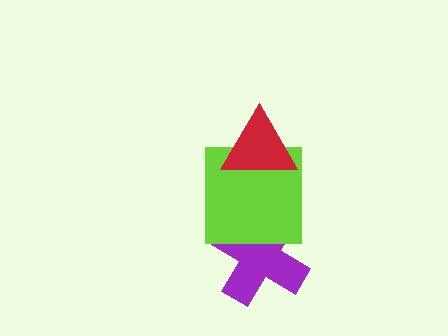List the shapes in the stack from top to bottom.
From top to bottom: the red triangle, the lime square, the purple cross.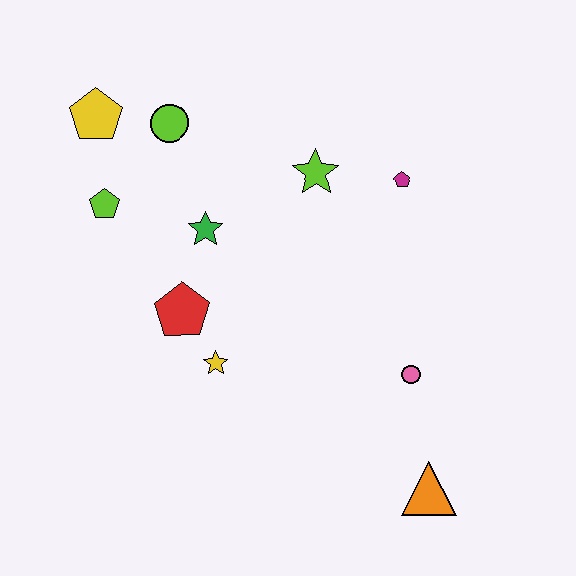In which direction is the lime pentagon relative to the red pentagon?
The lime pentagon is above the red pentagon.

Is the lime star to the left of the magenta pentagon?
Yes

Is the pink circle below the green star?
Yes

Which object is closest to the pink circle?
The orange triangle is closest to the pink circle.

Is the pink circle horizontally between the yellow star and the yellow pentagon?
No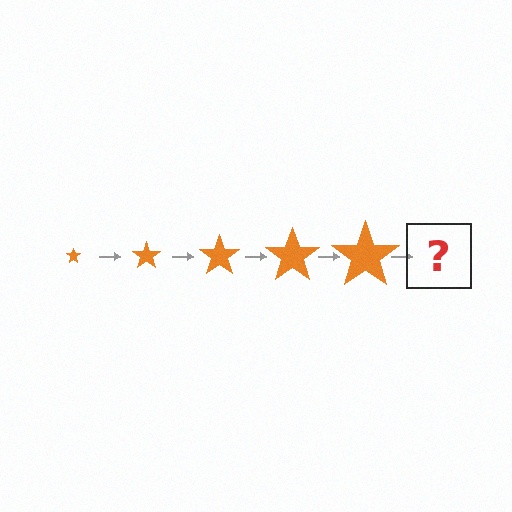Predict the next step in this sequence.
The next step is an orange star, larger than the previous one.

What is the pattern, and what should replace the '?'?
The pattern is that the star gets progressively larger each step. The '?' should be an orange star, larger than the previous one.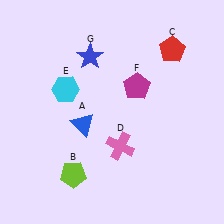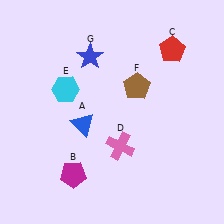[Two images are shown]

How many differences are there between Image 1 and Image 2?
There are 2 differences between the two images.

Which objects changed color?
B changed from lime to magenta. F changed from magenta to brown.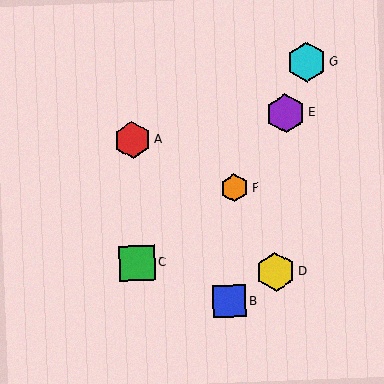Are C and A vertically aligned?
Yes, both are at x≈137.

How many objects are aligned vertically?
2 objects (A, C) are aligned vertically.